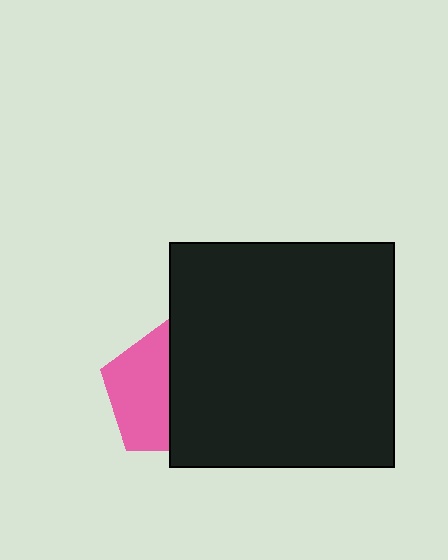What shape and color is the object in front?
The object in front is a black rectangle.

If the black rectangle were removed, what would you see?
You would see the complete pink pentagon.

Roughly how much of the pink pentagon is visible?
About half of it is visible (roughly 50%).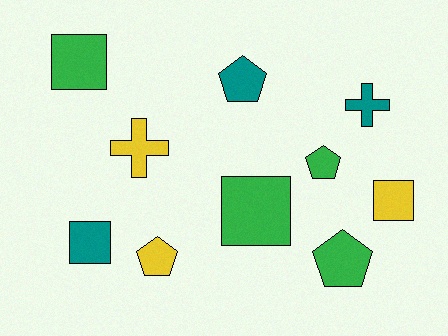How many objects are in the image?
There are 10 objects.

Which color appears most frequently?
Green, with 4 objects.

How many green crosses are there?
There are no green crosses.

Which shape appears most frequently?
Pentagon, with 4 objects.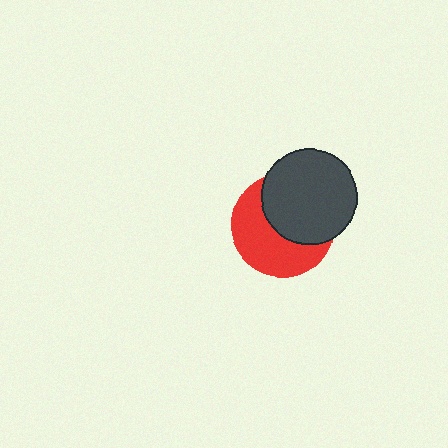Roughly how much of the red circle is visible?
About half of it is visible (roughly 51%).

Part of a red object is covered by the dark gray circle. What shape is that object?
It is a circle.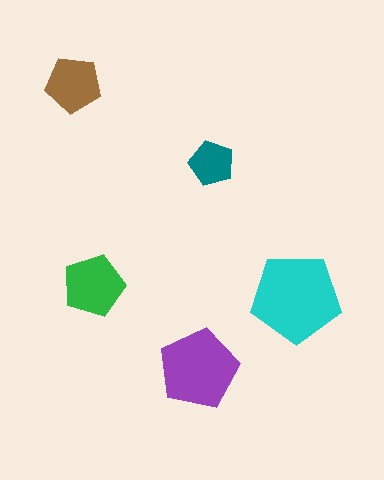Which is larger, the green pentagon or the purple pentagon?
The purple one.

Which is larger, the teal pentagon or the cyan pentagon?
The cyan one.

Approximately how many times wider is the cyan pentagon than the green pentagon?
About 1.5 times wider.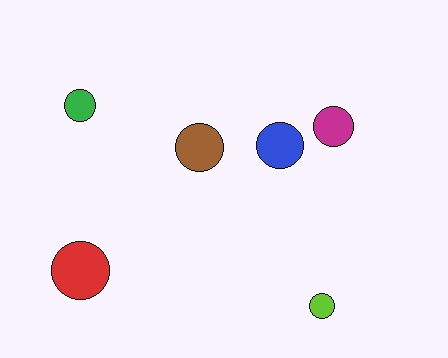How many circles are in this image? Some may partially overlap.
There are 6 circles.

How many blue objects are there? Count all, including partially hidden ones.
There is 1 blue object.